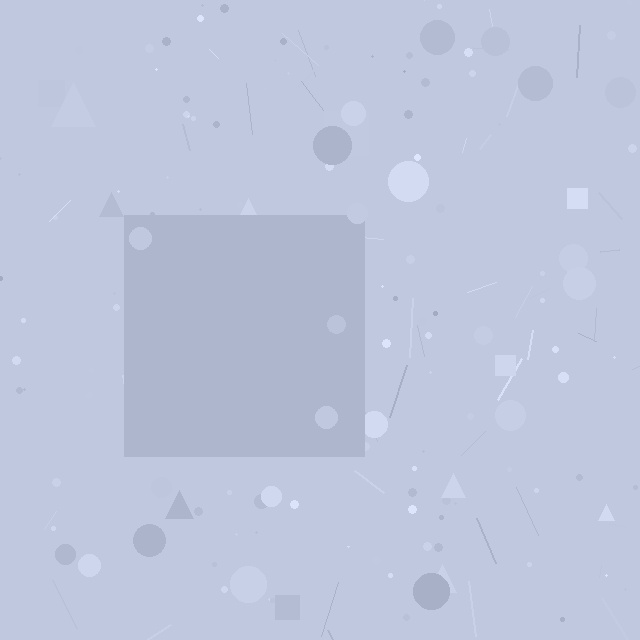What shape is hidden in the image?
A square is hidden in the image.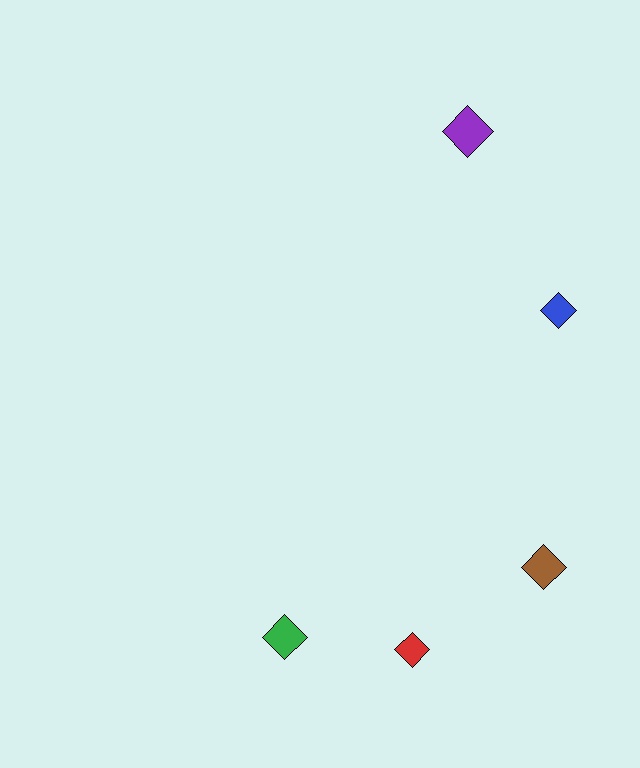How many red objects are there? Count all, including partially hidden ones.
There is 1 red object.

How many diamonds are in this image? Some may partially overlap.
There are 5 diamonds.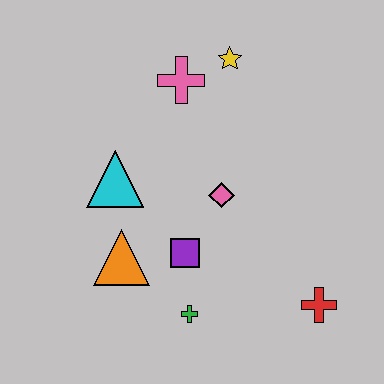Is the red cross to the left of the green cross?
No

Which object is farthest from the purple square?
The yellow star is farthest from the purple square.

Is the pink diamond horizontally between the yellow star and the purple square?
Yes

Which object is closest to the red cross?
The green cross is closest to the red cross.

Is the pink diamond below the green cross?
No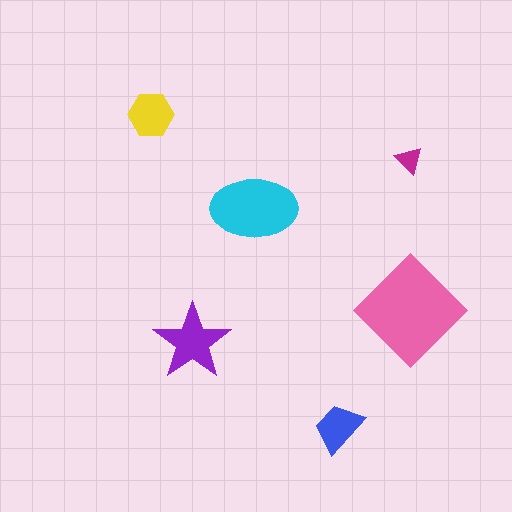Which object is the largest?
The pink diamond.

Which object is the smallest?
The magenta triangle.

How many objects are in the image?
There are 6 objects in the image.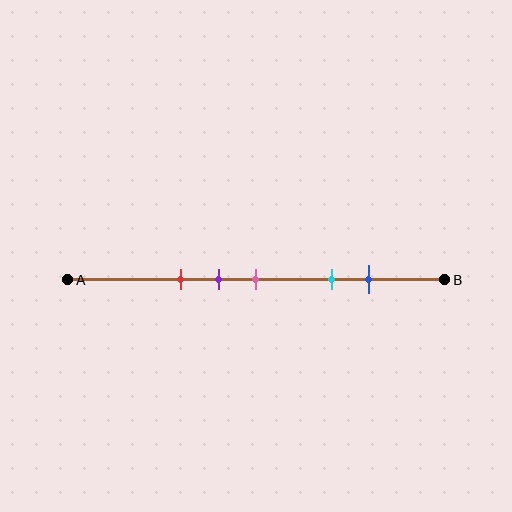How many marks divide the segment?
There are 5 marks dividing the segment.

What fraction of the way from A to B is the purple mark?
The purple mark is approximately 40% (0.4) of the way from A to B.